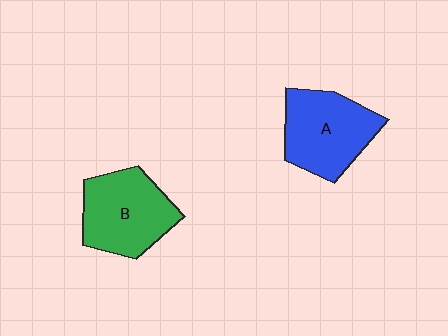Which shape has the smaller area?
Shape A (blue).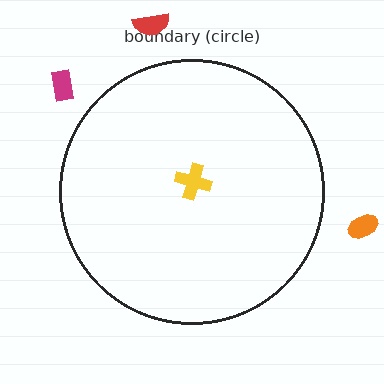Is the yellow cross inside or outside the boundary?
Inside.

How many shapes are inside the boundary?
1 inside, 3 outside.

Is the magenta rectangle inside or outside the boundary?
Outside.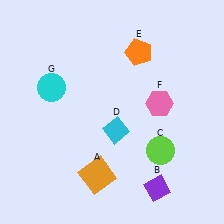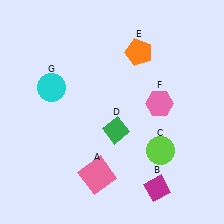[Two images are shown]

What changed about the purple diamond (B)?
In Image 1, B is purple. In Image 2, it changed to magenta.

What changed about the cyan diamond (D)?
In Image 1, D is cyan. In Image 2, it changed to green.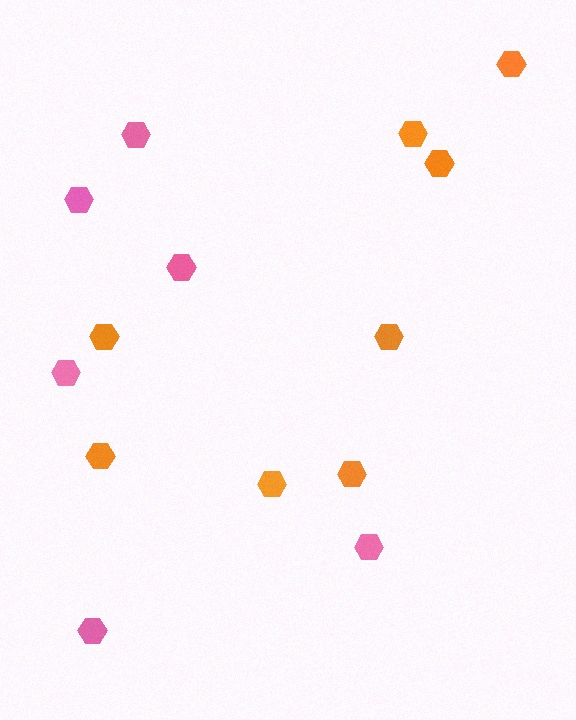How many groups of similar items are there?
There are 2 groups: one group of pink hexagons (6) and one group of orange hexagons (8).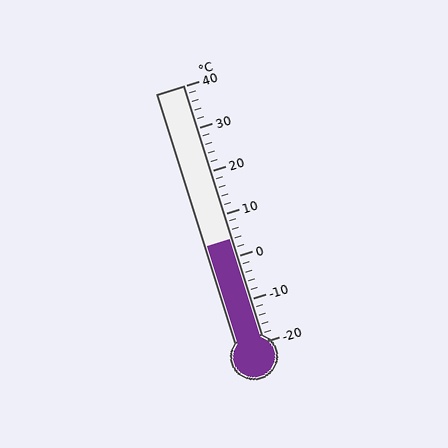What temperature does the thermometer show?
The thermometer shows approximately 4°C.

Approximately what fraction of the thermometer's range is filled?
The thermometer is filled to approximately 40% of its range.